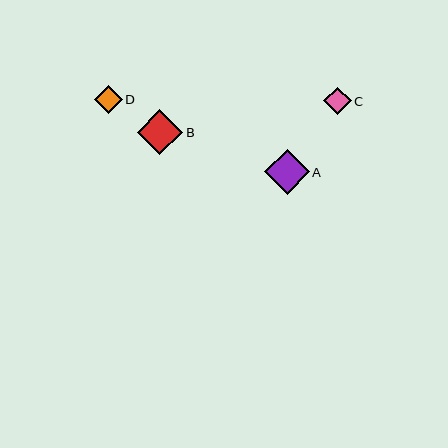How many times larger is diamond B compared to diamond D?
Diamond B is approximately 1.6 times the size of diamond D.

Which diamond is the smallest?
Diamond C is the smallest with a size of approximately 28 pixels.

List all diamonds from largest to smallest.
From largest to smallest: B, A, D, C.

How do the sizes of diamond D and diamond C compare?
Diamond D and diamond C are approximately the same size.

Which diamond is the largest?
Diamond B is the largest with a size of approximately 45 pixels.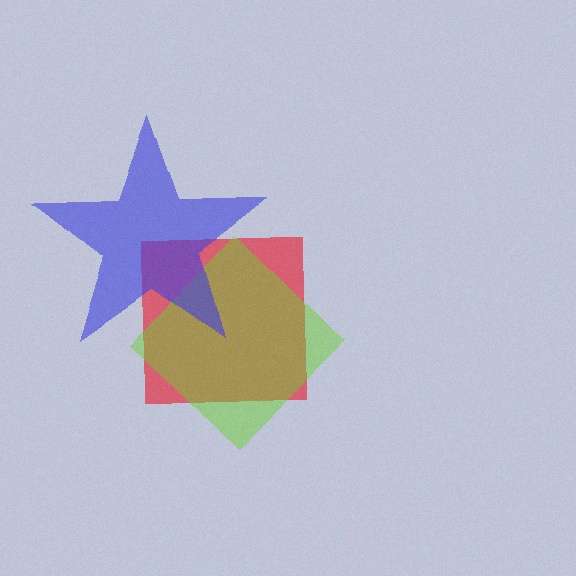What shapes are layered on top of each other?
The layered shapes are: a red square, a lime diamond, a blue star.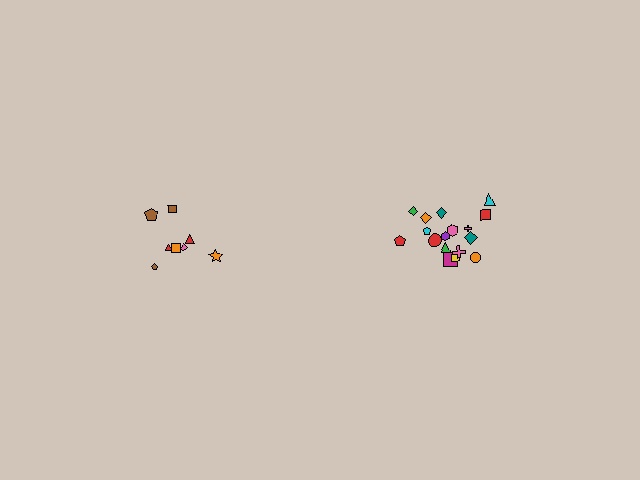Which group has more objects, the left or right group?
The right group.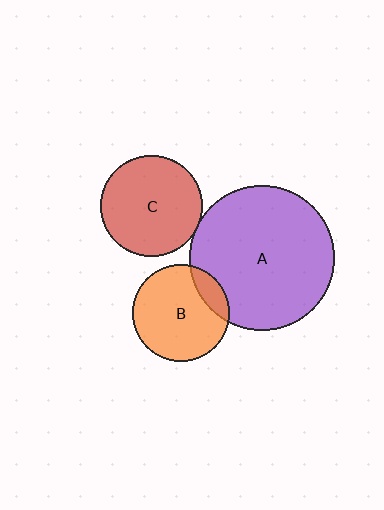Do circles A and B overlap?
Yes.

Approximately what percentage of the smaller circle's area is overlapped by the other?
Approximately 15%.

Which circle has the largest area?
Circle A (purple).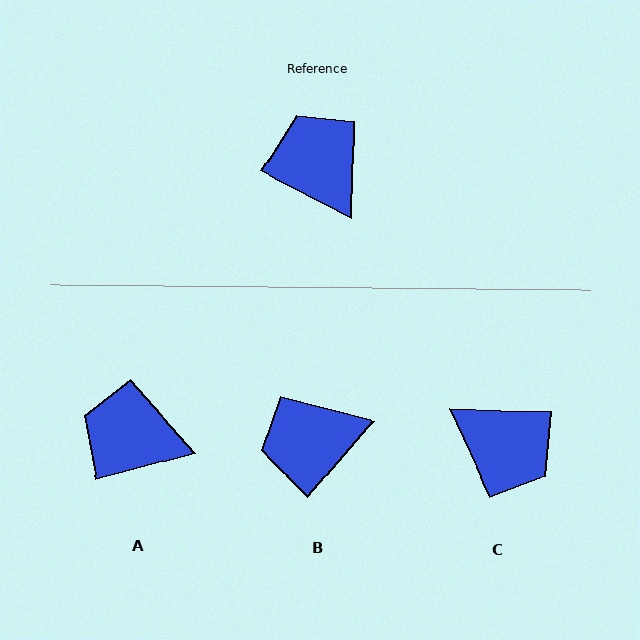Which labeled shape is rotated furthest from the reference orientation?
C, about 153 degrees away.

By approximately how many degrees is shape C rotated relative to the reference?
Approximately 153 degrees clockwise.